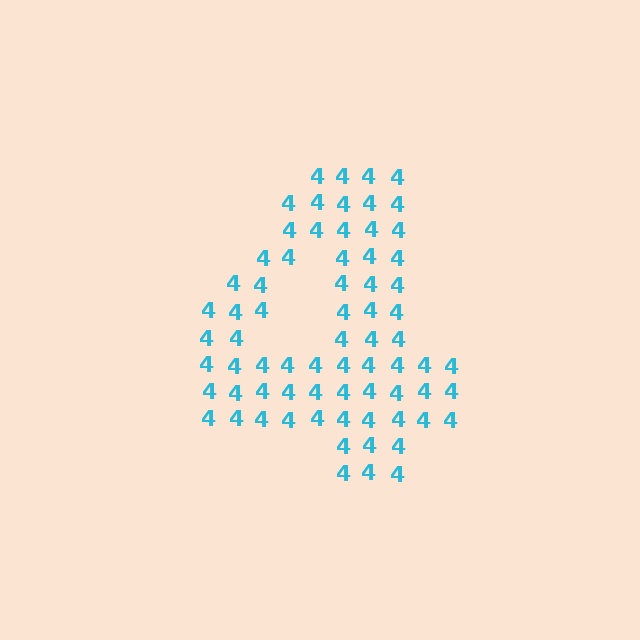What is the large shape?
The large shape is the digit 4.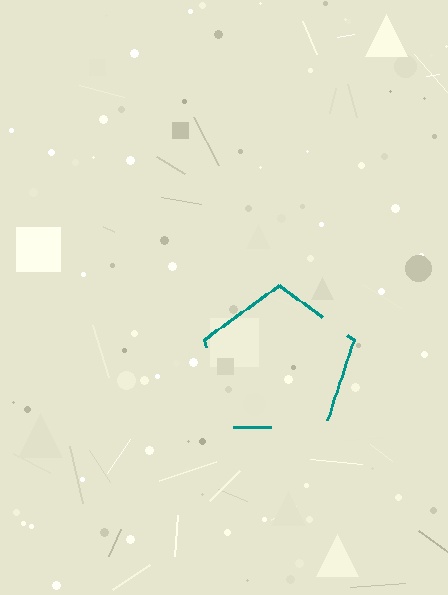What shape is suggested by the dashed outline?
The dashed outline suggests a pentagon.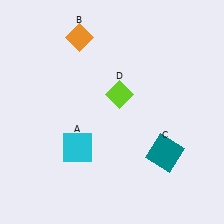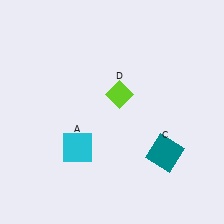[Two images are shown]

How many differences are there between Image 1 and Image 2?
There is 1 difference between the two images.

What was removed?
The orange diamond (B) was removed in Image 2.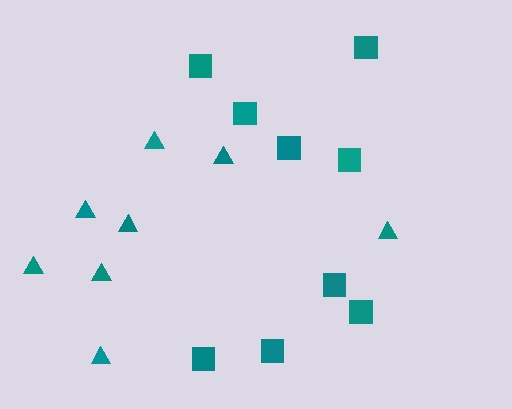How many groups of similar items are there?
There are 2 groups: one group of squares (9) and one group of triangles (8).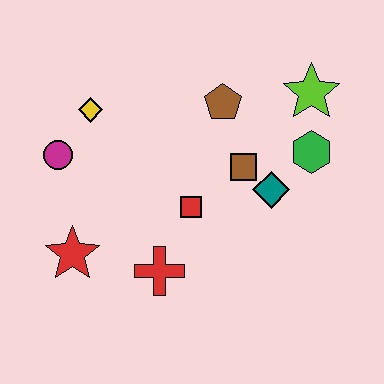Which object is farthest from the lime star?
The red star is farthest from the lime star.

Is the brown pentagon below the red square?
No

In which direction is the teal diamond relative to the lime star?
The teal diamond is below the lime star.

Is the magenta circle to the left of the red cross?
Yes